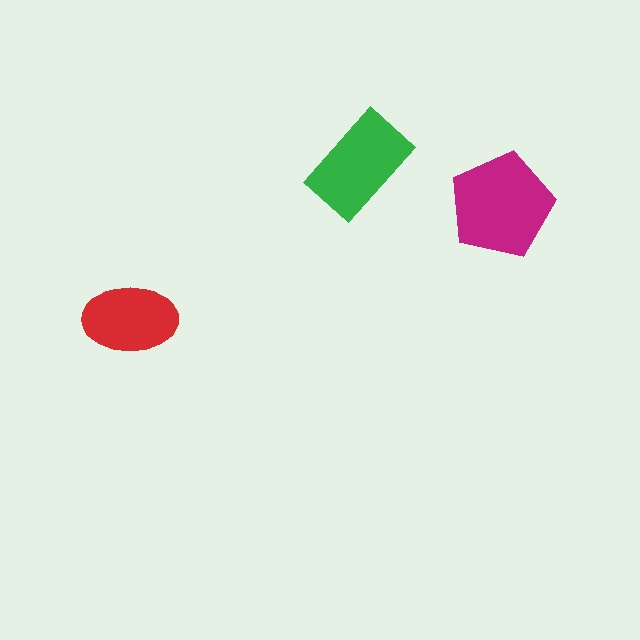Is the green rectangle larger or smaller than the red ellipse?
Larger.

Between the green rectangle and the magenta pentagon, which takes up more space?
The magenta pentagon.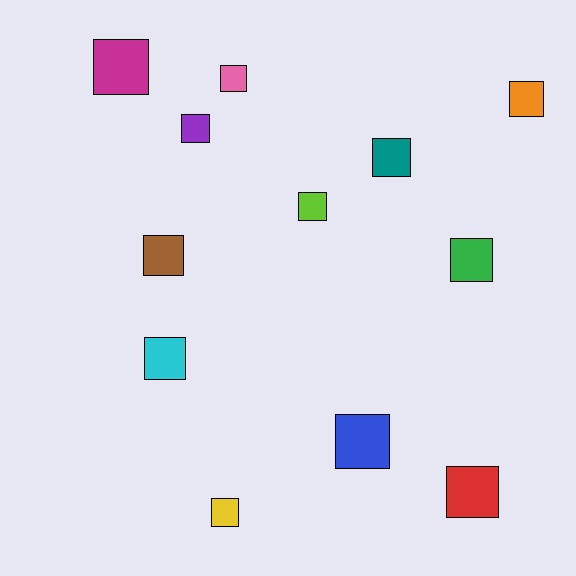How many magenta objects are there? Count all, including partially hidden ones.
There is 1 magenta object.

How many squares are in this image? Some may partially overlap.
There are 12 squares.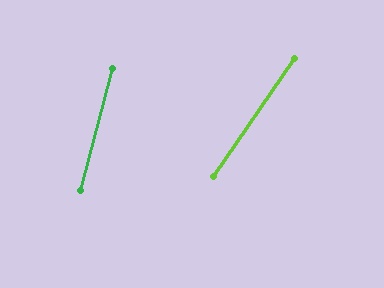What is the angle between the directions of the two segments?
Approximately 20 degrees.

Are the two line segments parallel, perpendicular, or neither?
Neither parallel nor perpendicular — they differ by about 20°.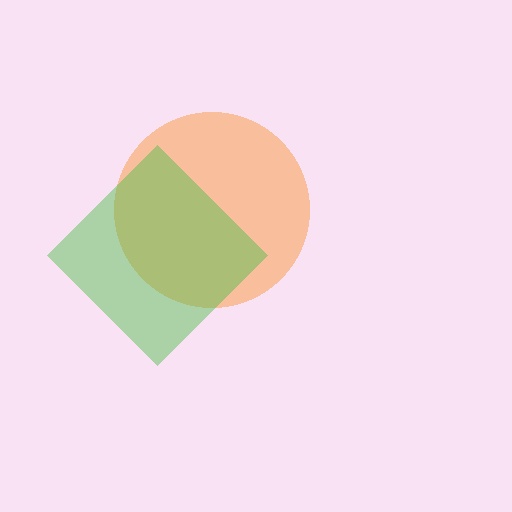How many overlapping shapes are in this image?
There are 2 overlapping shapes in the image.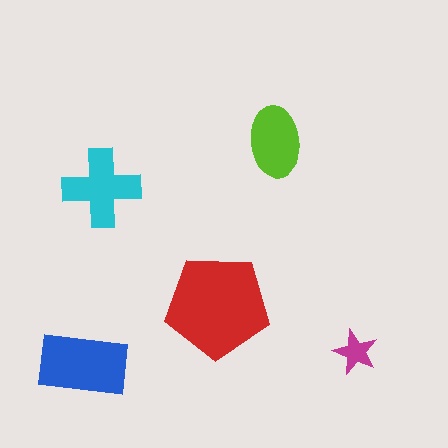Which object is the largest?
The red pentagon.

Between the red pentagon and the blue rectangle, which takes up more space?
The red pentagon.